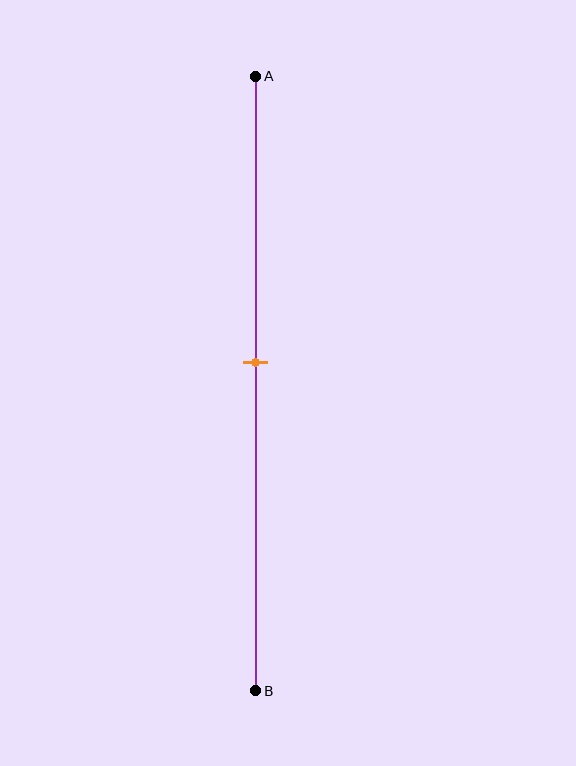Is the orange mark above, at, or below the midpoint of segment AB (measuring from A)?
The orange mark is above the midpoint of segment AB.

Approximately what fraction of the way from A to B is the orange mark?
The orange mark is approximately 45% of the way from A to B.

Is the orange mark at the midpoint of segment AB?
No, the mark is at about 45% from A, not at the 50% midpoint.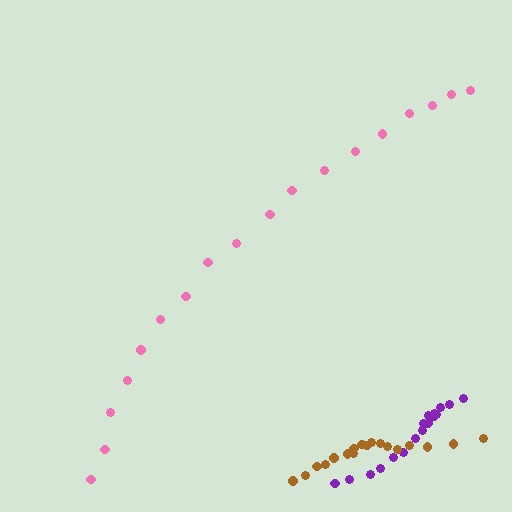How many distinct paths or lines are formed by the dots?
There are 3 distinct paths.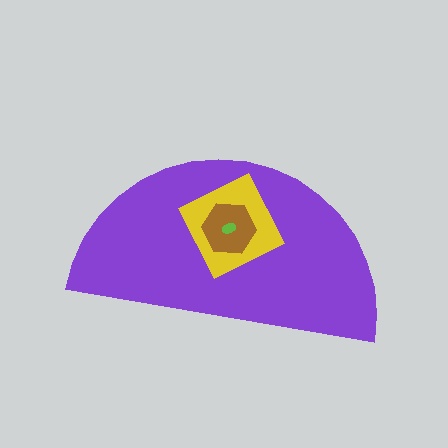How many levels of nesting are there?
4.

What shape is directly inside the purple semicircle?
The yellow square.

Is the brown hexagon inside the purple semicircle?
Yes.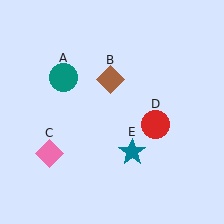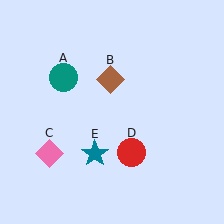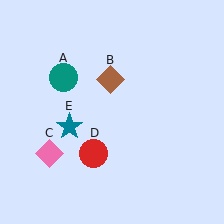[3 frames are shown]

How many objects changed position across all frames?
2 objects changed position: red circle (object D), teal star (object E).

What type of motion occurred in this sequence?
The red circle (object D), teal star (object E) rotated clockwise around the center of the scene.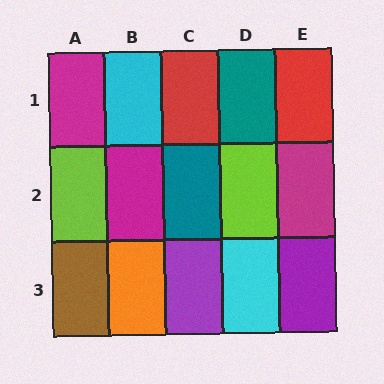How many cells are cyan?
2 cells are cyan.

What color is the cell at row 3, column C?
Purple.